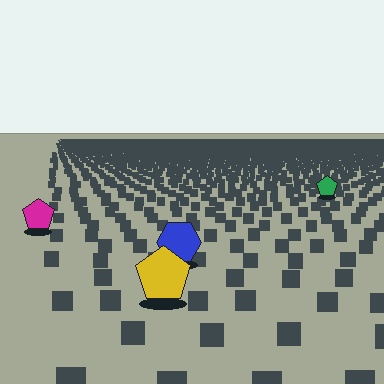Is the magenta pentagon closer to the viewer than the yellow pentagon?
No. The yellow pentagon is closer — you can tell from the texture gradient: the ground texture is coarser near it.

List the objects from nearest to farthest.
From nearest to farthest: the yellow pentagon, the blue hexagon, the magenta pentagon, the green pentagon.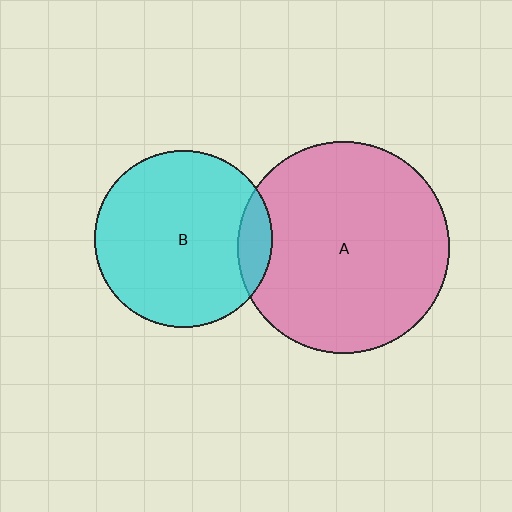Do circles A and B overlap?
Yes.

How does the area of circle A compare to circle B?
Approximately 1.4 times.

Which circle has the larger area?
Circle A (pink).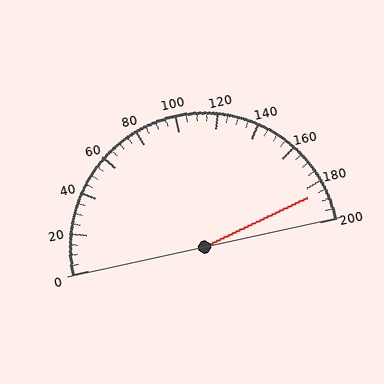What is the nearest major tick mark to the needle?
The nearest major tick mark is 180.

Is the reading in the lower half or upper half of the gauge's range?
The reading is in the upper half of the range (0 to 200).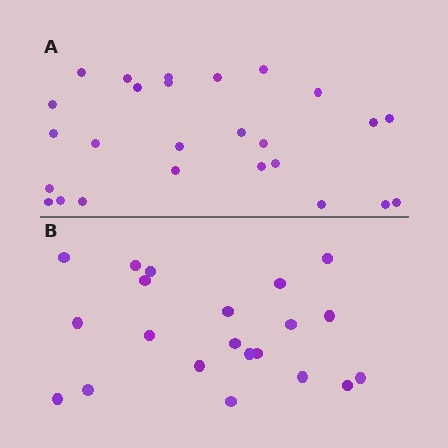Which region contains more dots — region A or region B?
Region A (the top region) has more dots.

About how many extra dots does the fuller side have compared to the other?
Region A has about 5 more dots than region B.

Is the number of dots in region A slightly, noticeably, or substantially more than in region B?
Region A has only slightly more — the two regions are fairly close. The ratio is roughly 1.2 to 1.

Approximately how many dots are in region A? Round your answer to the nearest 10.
About 30 dots. (The exact count is 26, which rounds to 30.)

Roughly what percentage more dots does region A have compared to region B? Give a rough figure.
About 25% more.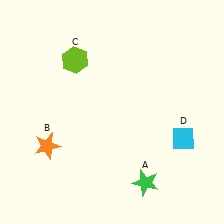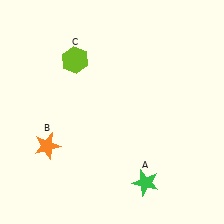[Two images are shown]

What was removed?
The cyan diamond (D) was removed in Image 2.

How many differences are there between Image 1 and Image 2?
There is 1 difference between the two images.